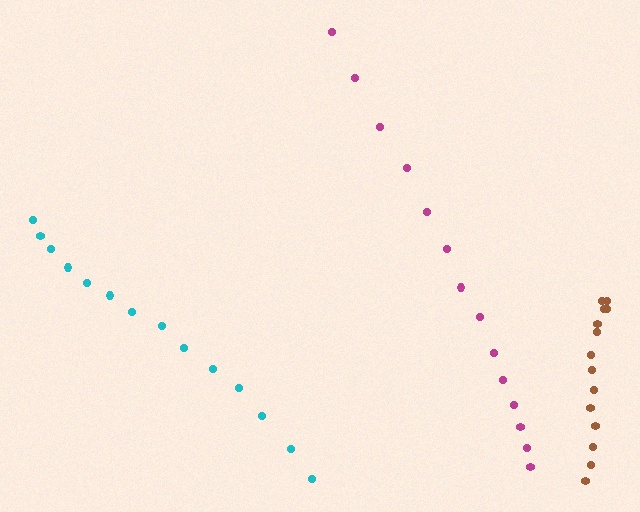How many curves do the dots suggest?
There are 3 distinct paths.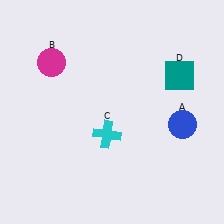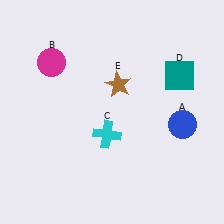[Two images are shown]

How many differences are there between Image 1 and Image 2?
There is 1 difference between the two images.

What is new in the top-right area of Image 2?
A brown star (E) was added in the top-right area of Image 2.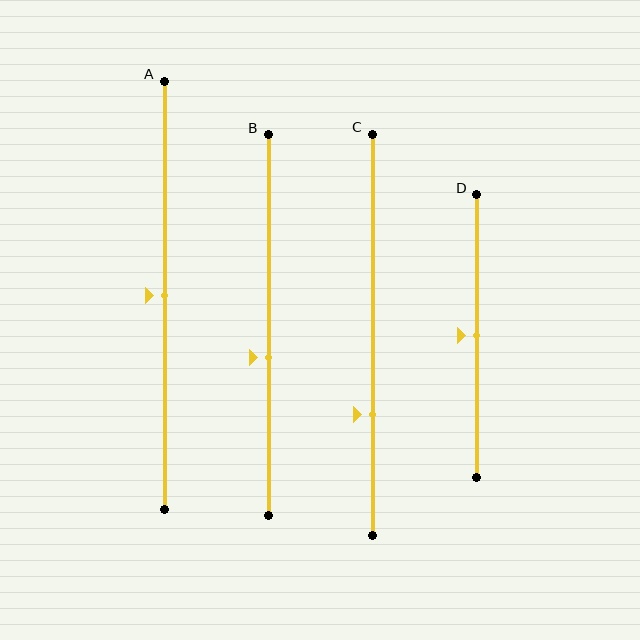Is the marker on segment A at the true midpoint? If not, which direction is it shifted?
Yes, the marker on segment A is at the true midpoint.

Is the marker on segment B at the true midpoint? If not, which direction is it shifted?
No, the marker on segment B is shifted downward by about 9% of the segment length.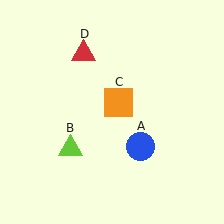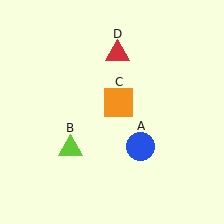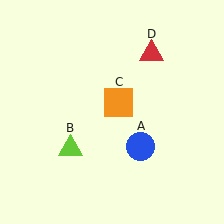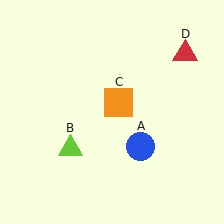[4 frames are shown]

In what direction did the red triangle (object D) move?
The red triangle (object D) moved right.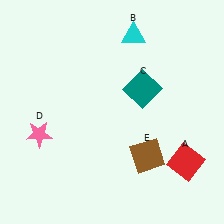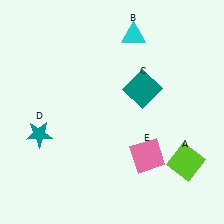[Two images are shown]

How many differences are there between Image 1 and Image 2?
There are 3 differences between the two images.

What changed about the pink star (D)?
In Image 1, D is pink. In Image 2, it changed to teal.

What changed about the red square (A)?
In Image 1, A is red. In Image 2, it changed to lime.